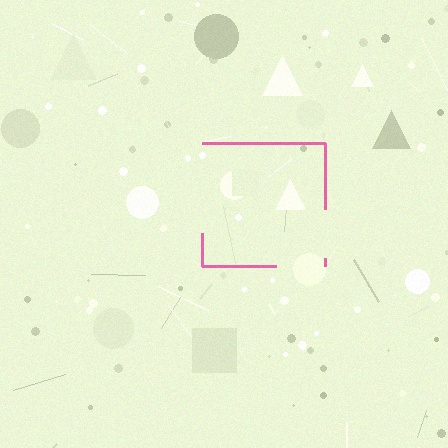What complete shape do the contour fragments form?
The contour fragments form a square.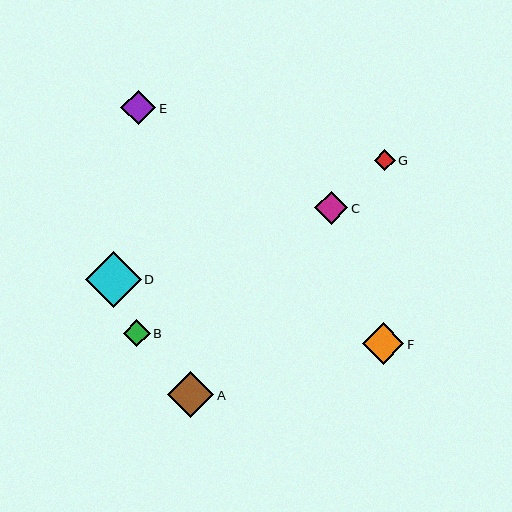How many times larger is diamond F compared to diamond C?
Diamond F is approximately 1.2 times the size of diamond C.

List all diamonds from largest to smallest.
From largest to smallest: D, A, F, E, C, B, G.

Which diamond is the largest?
Diamond D is the largest with a size of approximately 56 pixels.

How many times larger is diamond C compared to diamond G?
Diamond C is approximately 1.6 times the size of diamond G.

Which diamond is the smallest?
Diamond G is the smallest with a size of approximately 21 pixels.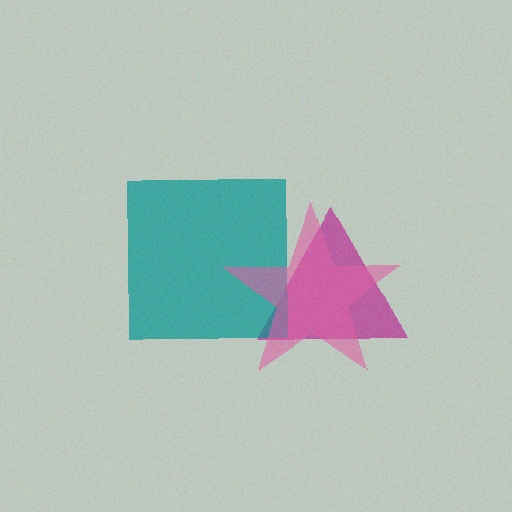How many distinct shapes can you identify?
There are 3 distinct shapes: a magenta triangle, a teal square, a pink star.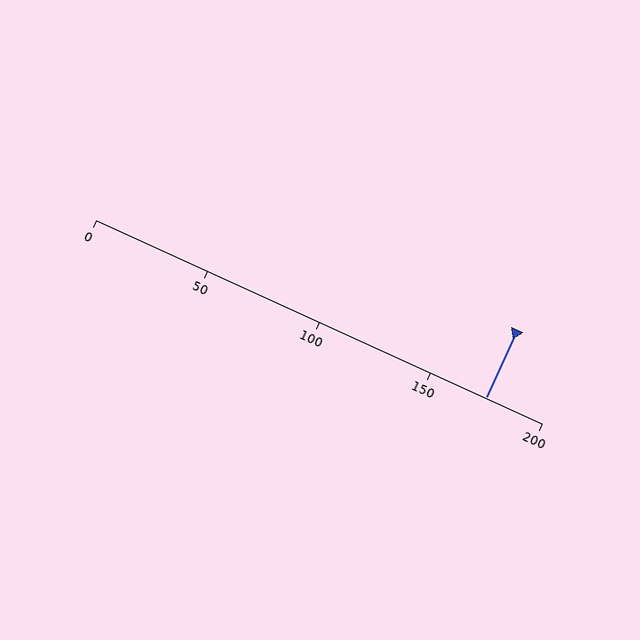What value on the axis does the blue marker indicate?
The marker indicates approximately 175.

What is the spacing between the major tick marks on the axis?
The major ticks are spaced 50 apart.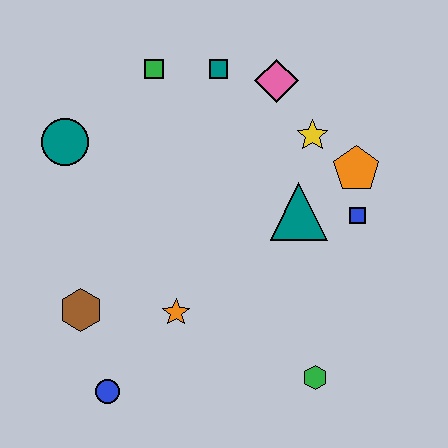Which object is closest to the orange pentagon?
The blue square is closest to the orange pentagon.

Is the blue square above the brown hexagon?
Yes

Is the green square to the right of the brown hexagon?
Yes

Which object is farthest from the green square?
The green hexagon is farthest from the green square.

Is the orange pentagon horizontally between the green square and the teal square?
No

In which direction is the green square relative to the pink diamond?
The green square is to the left of the pink diamond.